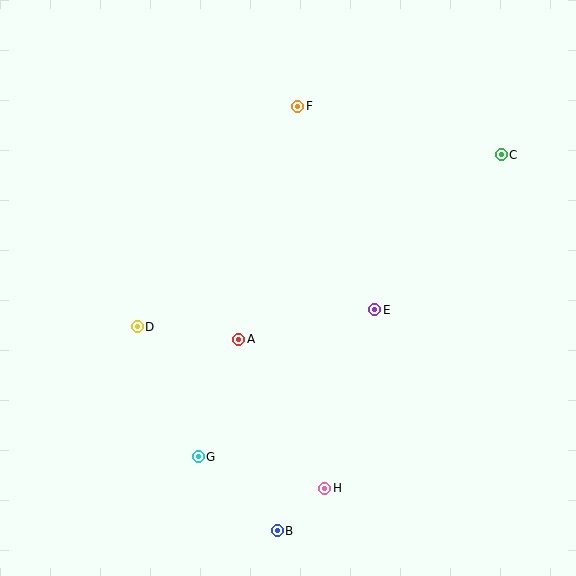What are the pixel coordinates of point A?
Point A is at (239, 339).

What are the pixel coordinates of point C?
Point C is at (501, 155).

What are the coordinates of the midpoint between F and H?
The midpoint between F and H is at (311, 297).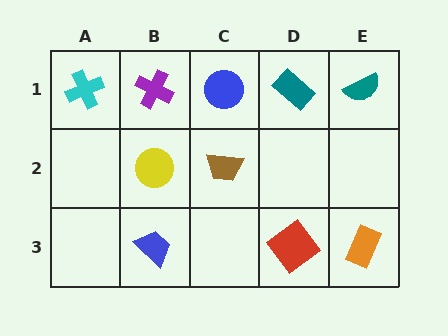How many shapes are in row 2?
2 shapes.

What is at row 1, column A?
A cyan cross.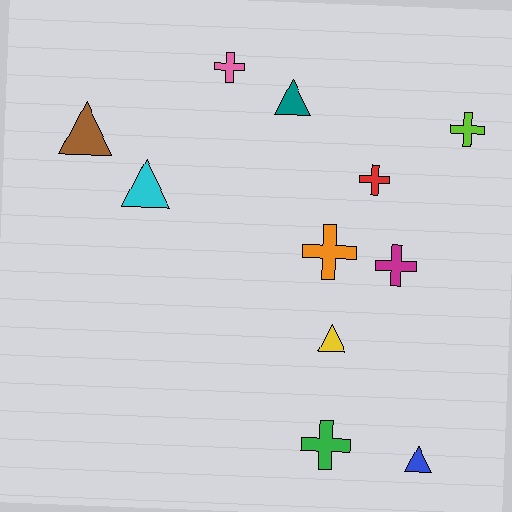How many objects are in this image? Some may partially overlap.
There are 11 objects.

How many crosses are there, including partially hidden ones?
There are 6 crosses.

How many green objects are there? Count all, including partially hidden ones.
There is 1 green object.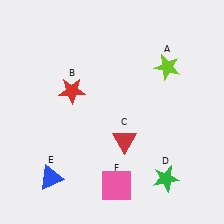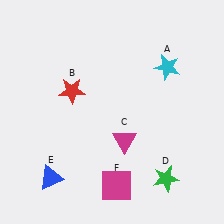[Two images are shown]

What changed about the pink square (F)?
In Image 1, F is pink. In Image 2, it changed to magenta.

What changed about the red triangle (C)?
In Image 1, C is red. In Image 2, it changed to magenta.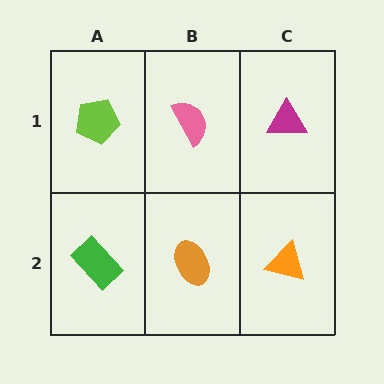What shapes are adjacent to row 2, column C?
A magenta triangle (row 1, column C), an orange ellipse (row 2, column B).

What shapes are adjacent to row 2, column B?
A pink semicircle (row 1, column B), a green rectangle (row 2, column A), an orange triangle (row 2, column C).